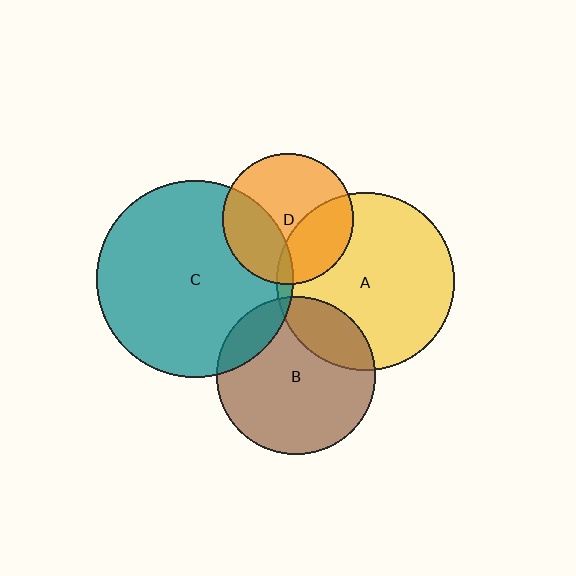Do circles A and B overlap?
Yes.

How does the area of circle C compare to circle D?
Approximately 2.3 times.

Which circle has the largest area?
Circle C (teal).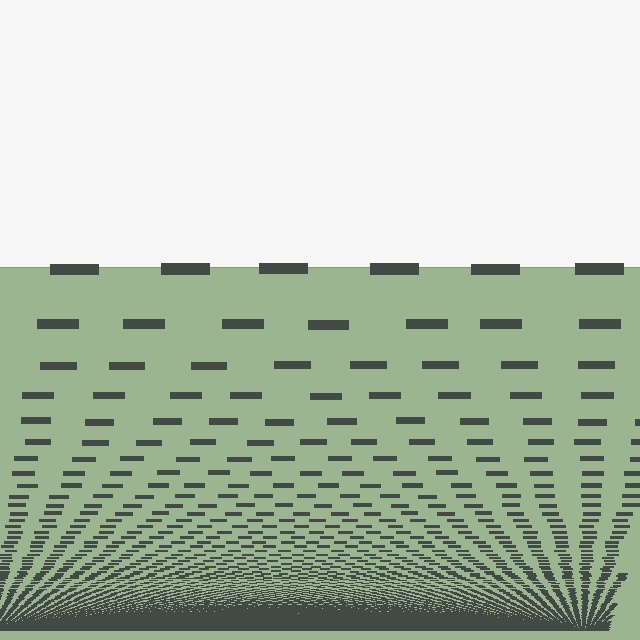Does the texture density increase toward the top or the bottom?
Density increases toward the bottom.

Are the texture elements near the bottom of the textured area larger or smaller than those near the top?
Smaller. The gradient is inverted — elements near the bottom are smaller and denser.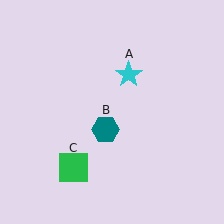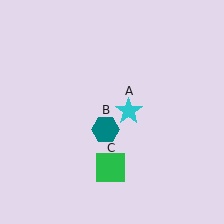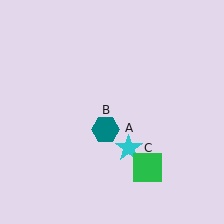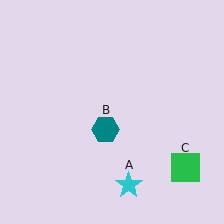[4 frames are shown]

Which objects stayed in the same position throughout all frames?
Teal hexagon (object B) remained stationary.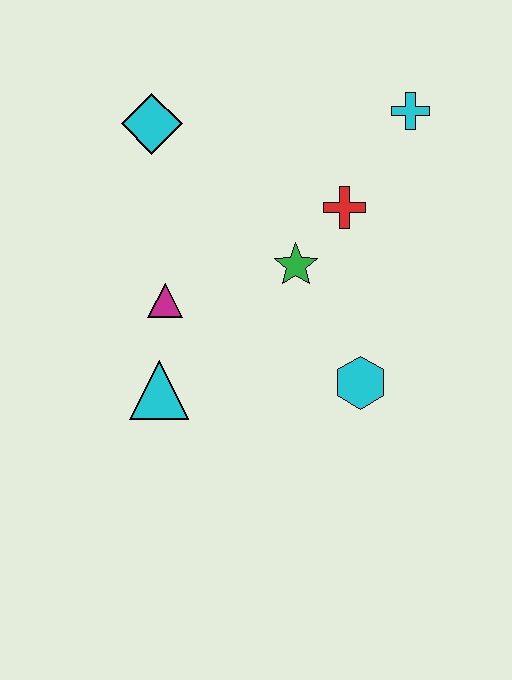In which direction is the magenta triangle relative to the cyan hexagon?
The magenta triangle is to the left of the cyan hexagon.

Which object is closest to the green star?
The red cross is closest to the green star.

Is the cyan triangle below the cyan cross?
Yes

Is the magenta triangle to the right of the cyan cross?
No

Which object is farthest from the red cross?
The cyan triangle is farthest from the red cross.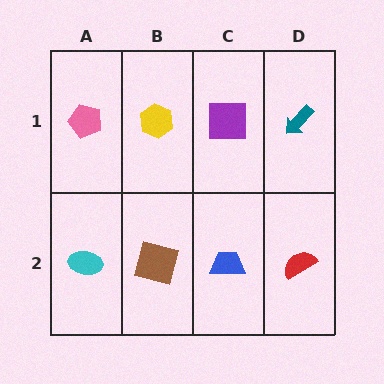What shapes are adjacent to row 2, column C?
A purple square (row 1, column C), a brown square (row 2, column B), a red semicircle (row 2, column D).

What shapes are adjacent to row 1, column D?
A red semicircle (row 2, column D), a purple square (row 1, column C).